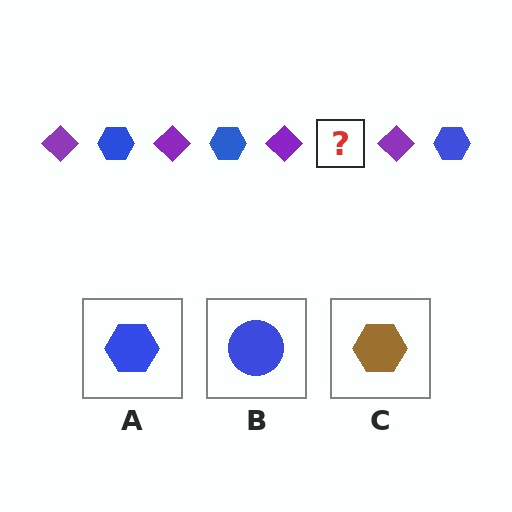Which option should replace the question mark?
Option A.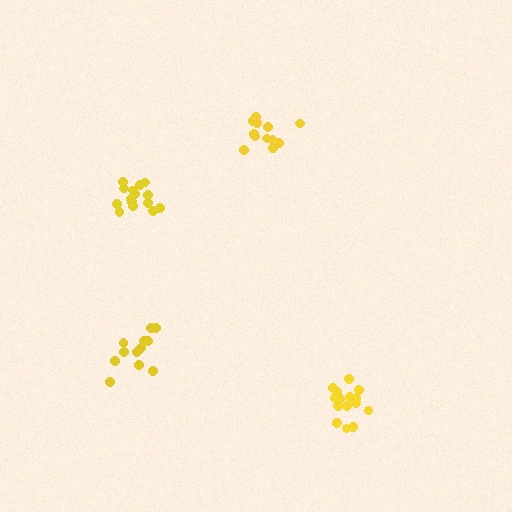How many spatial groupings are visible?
There are 4 spatial groupings.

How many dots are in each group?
Group 1: 12 dots, Group 2: 15 dots, Group 3: 13 dots, Group 4: 17 dots (57 total).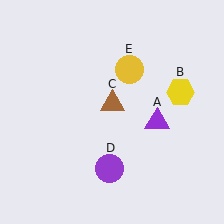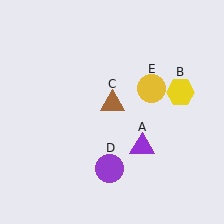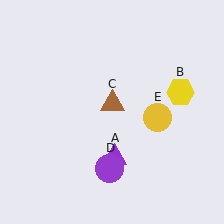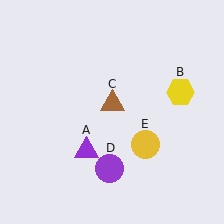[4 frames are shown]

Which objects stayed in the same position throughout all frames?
Yellow hexagon (object B) and brown triangle (object C) and purple circle (object D) remained stationary.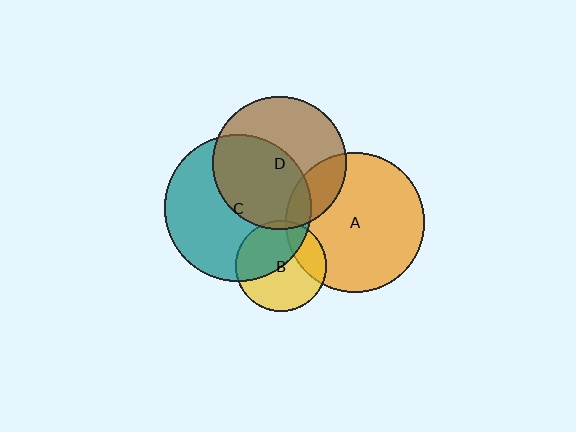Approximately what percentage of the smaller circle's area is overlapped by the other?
Approximately 10%.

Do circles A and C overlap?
Yes.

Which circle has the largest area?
Circle C (teal).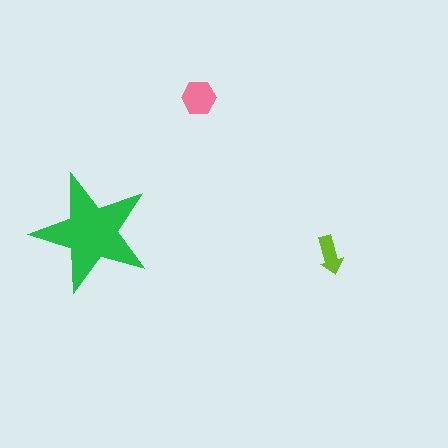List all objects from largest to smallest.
The green star, the pink hexagon, the lime arrow.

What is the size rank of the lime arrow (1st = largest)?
3rd.